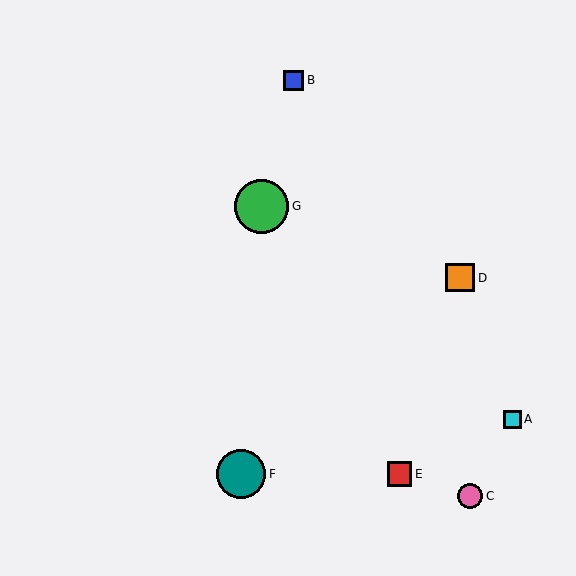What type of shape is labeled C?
Shape C is a pink circle.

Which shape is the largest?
The green circle (labeled G) is the largest.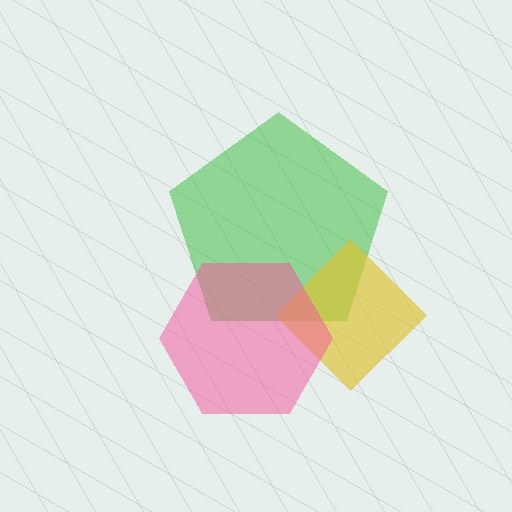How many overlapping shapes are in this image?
There are 3 overlapping shapes in the image.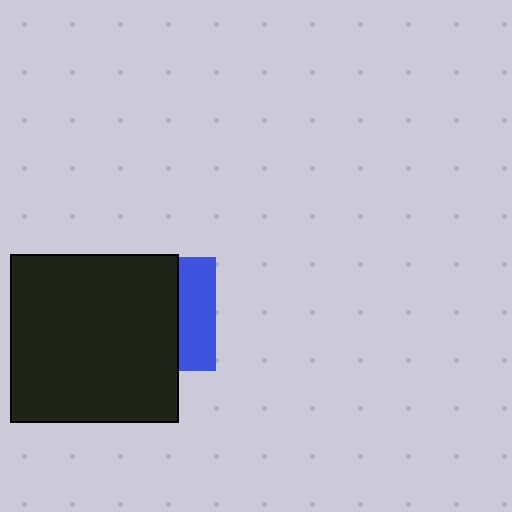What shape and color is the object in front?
The object in front is a black square.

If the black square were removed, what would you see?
You would see the complete blue square.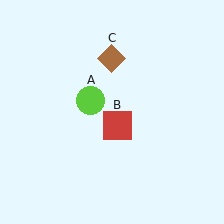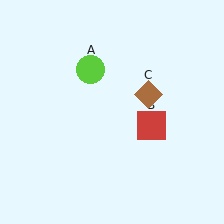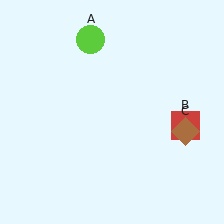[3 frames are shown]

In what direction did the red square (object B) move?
The red square (object B) moved right.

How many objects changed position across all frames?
3 objects changed position: lime circle (object A), red square (object B), brown diamond (object C).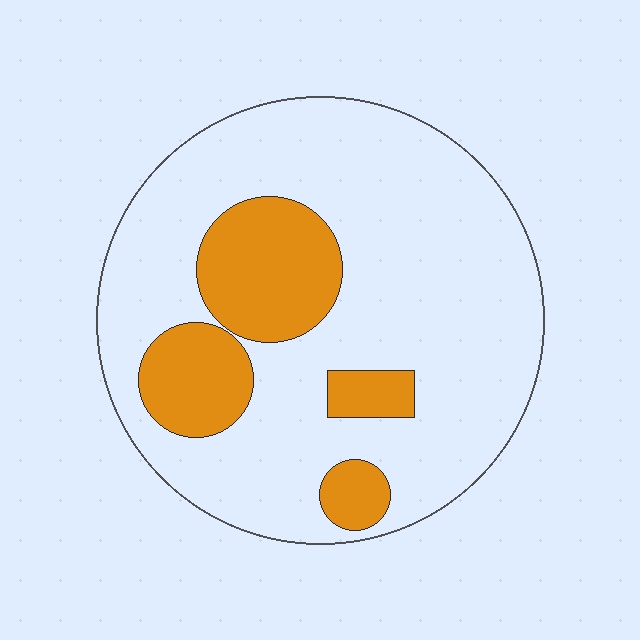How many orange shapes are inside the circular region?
4.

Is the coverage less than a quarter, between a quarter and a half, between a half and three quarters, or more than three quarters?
Less than a quarter.